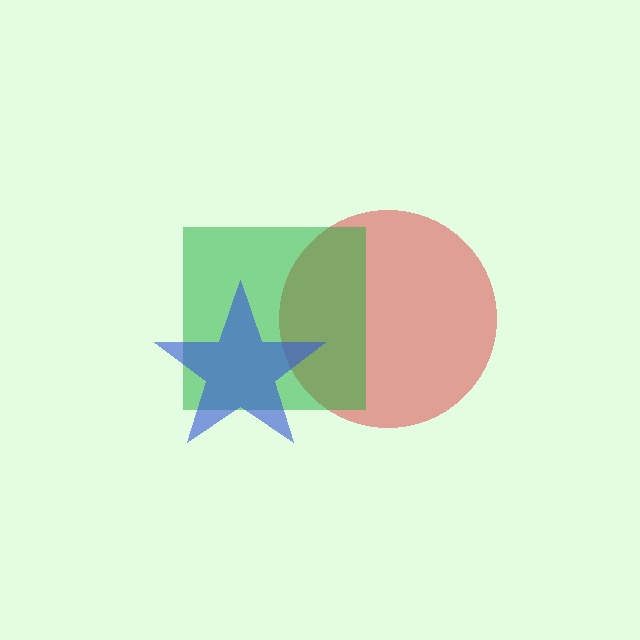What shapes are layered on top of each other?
The layered shapes are: a red circle, a green square, a blue star.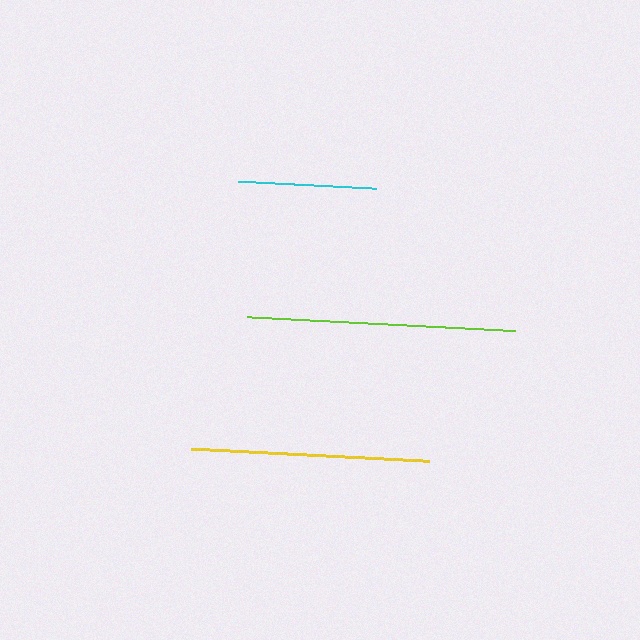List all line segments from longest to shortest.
From longest to shortest: lime, yellow, cyan.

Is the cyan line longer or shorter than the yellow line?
The yellow line is longer than the cyan line.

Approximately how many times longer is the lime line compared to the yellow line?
The lime line is approximately 1.1 times the length of the yellow line.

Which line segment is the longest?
The lime line is the longest at approximately 268 pixels.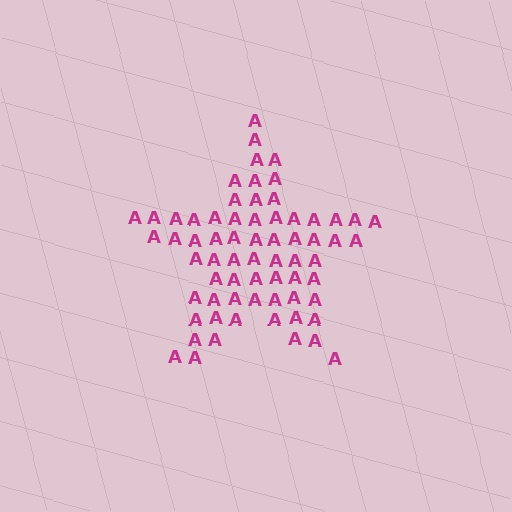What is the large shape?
The large shape is a star.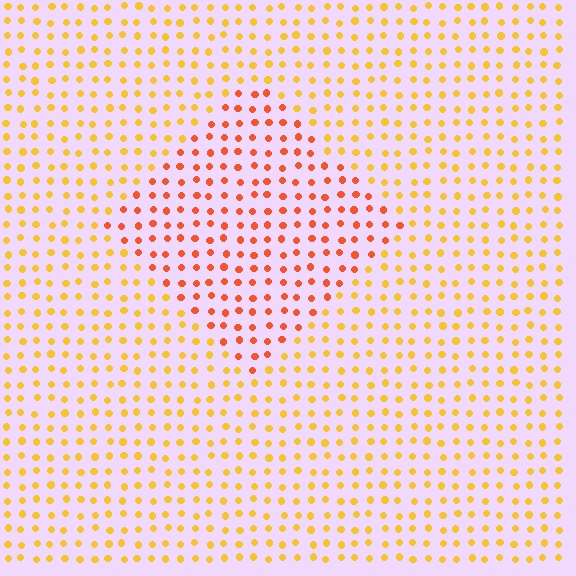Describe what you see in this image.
The image is filled with small yellow elements in a uniform arrangement. A diamond-shaped region is visible where the elements are tinted to a slightly different hue, forming a subtle color boundary.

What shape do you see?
I see a diamond.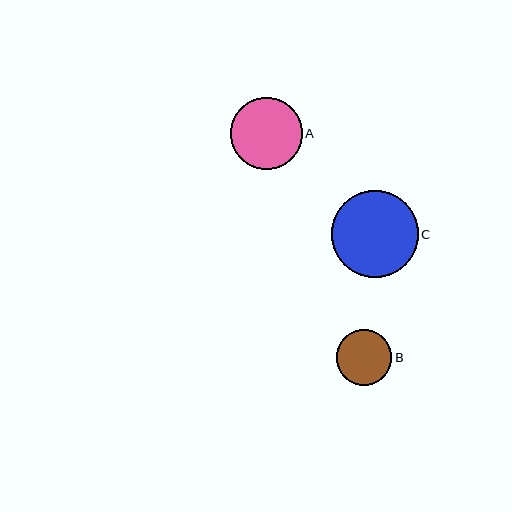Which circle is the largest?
Circle C is the largest with a size of approximately 87 pixels.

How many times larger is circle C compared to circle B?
Circle C is approximately 1.6 times the size of circle B.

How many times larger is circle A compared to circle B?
Circle A is approximately 1.3 times the size of circle B.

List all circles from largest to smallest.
From largest to smallest: C, A, B.